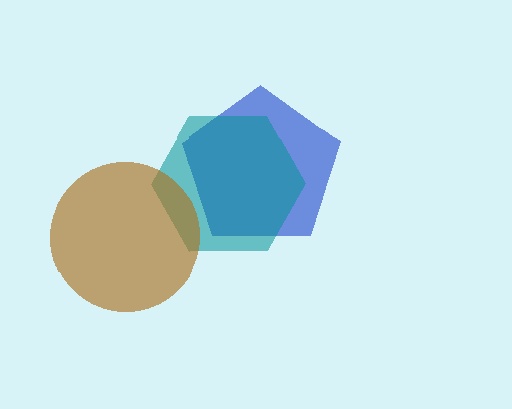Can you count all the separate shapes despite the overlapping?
Yes, there are 3 separate shapes.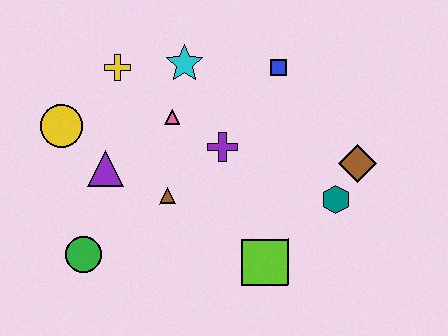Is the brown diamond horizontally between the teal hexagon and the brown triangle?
No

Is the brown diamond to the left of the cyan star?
No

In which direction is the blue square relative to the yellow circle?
The blue square is to the right of the yellow circle.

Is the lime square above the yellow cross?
No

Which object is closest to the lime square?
The teal hexagon is closest to the lime square.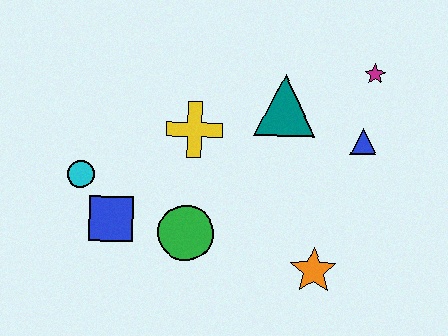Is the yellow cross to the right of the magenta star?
No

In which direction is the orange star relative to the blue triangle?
The orange star is below the blue triangle.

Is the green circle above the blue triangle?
No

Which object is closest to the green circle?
The blue square is closest to the green circle.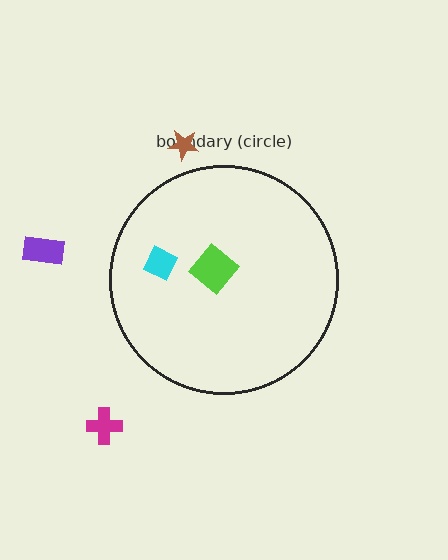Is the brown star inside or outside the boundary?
Outside.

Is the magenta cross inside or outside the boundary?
Outside.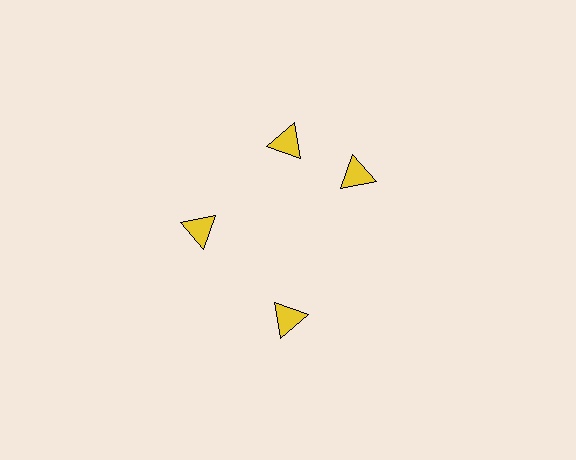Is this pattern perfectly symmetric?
No. The 4 yellow triangles are arranged in a ring, but one element near the 3 o'clock position is rotated out of alignment along the ring, breaking the 4-fold rotational symmetry.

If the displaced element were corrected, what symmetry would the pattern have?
It would have 4-fold rotational symmetry — the pattern would map onto itself every 90 degrees.